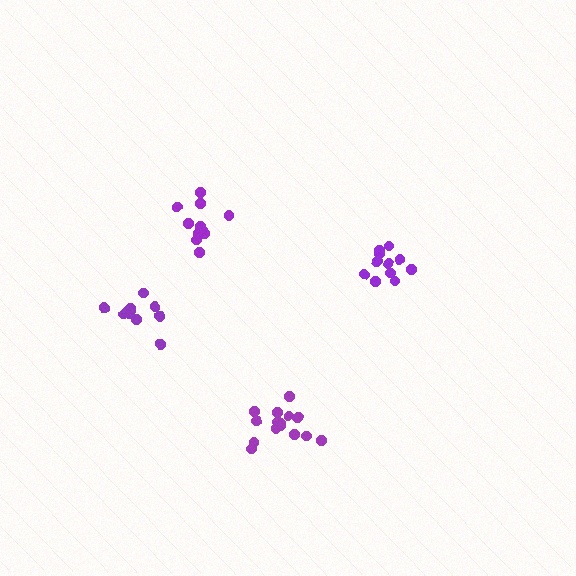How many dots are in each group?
Group 1: 15 dots, Group 2: 10 dots, Group 3: 11 dots, Group 4: 11 dots (47 total).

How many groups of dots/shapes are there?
There are 4 groups.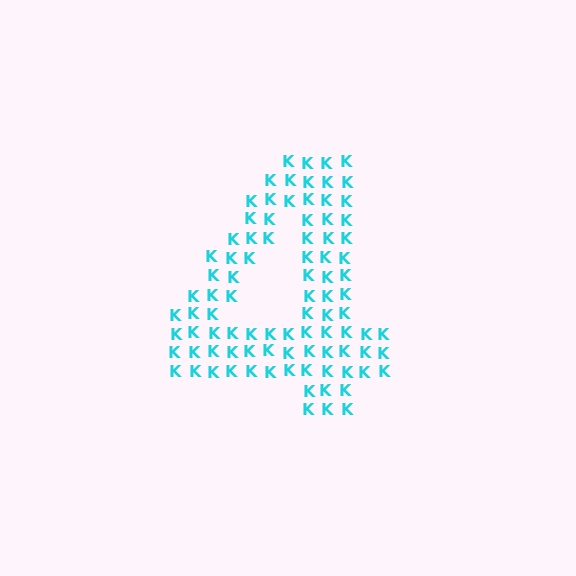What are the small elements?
The small elements are letter K's.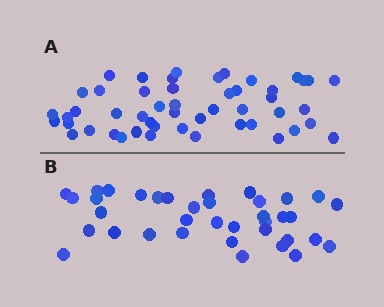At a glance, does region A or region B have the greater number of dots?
Region A (the top region) has more dots.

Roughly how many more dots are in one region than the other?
Region A has approximately 15 more dots than region B.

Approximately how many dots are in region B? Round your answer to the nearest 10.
About 40 dots. (The exact count is 37, which rounds to 40.)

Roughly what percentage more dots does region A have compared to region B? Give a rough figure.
About 35% more.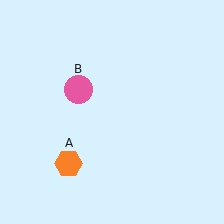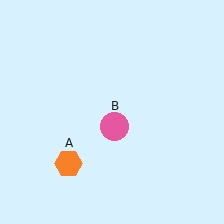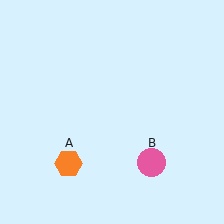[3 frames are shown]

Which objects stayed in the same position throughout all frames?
Orange hexagon (object A) remained stationary.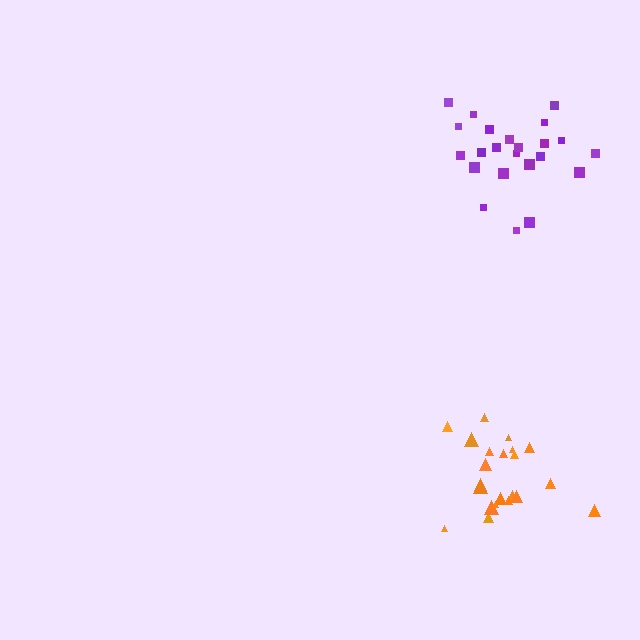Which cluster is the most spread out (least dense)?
Purple.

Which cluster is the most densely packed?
Orange.